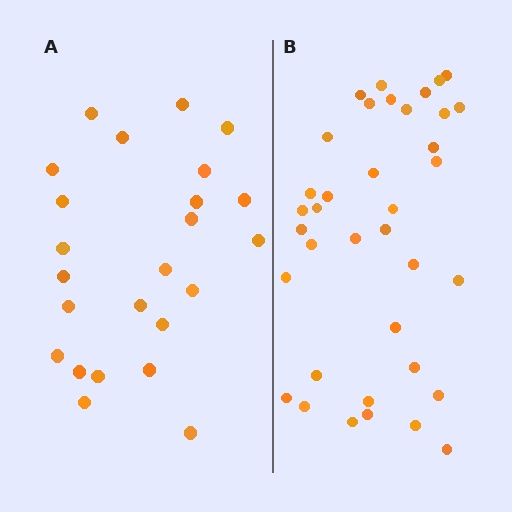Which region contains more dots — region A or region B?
Region B (the right region) has more dots.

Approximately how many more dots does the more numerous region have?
Region B has approximately 15 more dots than region A.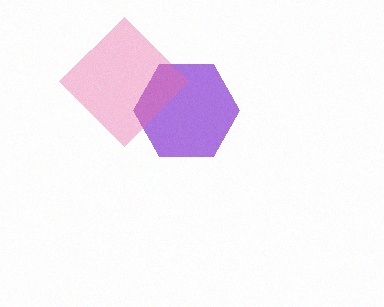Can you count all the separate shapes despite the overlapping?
Yes, there are 2 separate shapes.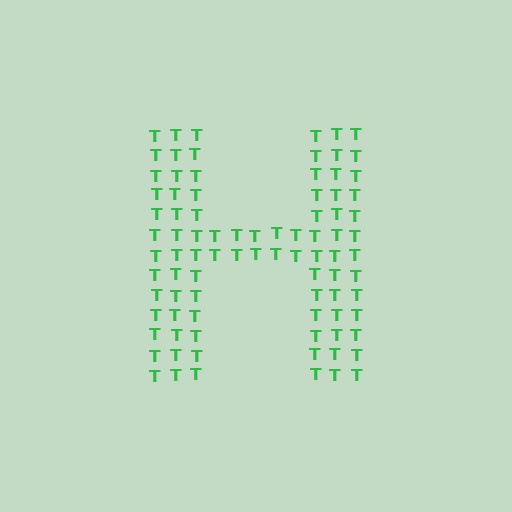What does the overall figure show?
The overall figure shows the letter H.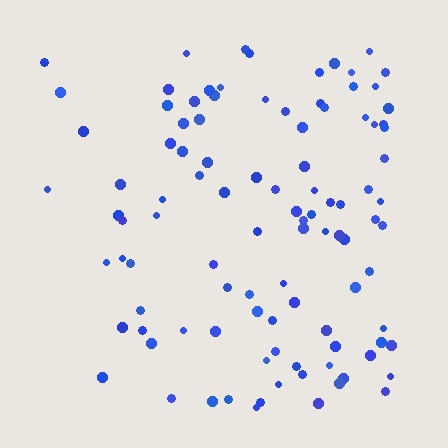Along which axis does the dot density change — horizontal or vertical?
Horizontal.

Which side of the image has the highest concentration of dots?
The right.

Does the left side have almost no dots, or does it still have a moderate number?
Still a moderate number, just noticeably fewer than the right.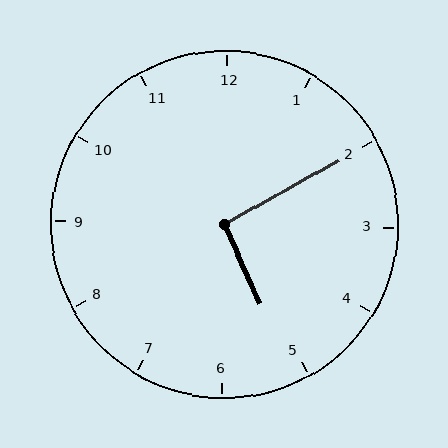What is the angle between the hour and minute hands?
Approximately 95 degrees.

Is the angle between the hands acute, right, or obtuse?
It is right.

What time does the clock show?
5:10.